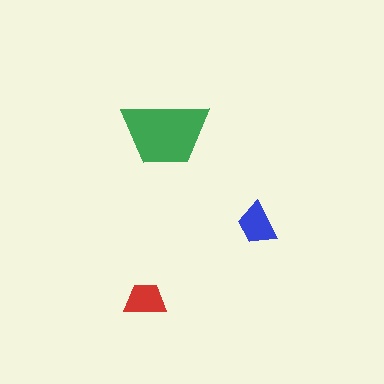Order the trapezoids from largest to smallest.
the green one, the blue one, the red one.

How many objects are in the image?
There are 3 objects in the image.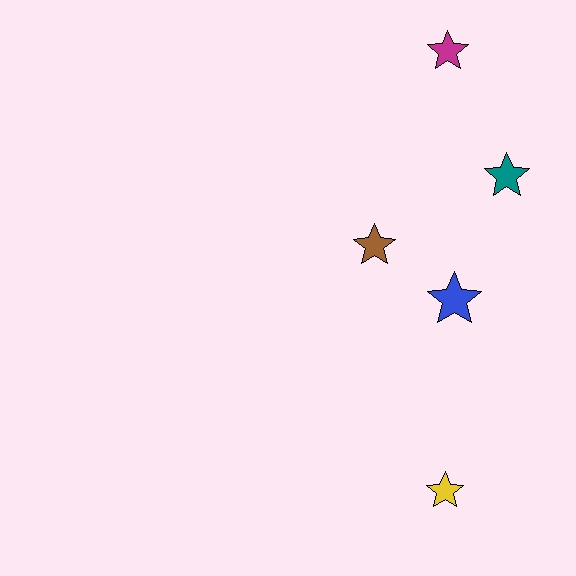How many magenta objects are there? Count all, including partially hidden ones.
There is 1 magenta object.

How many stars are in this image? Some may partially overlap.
There are 5 stars.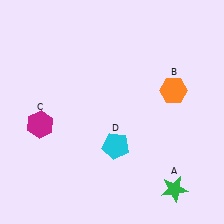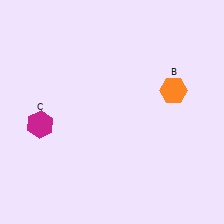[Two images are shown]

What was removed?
The green star (A), the cyan pentagon (D) were removed in Image 2.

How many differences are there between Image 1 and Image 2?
There are 2 differences between the two images.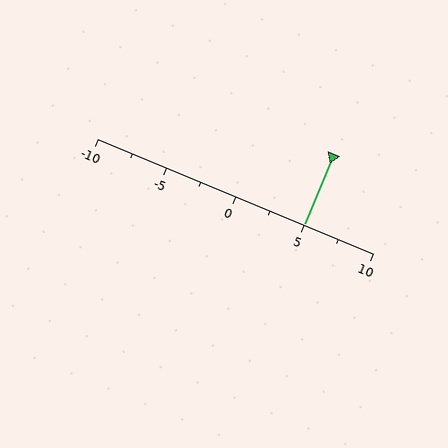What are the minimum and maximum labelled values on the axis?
The axis runs from -10 to 10.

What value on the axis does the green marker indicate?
The marker indicates approximately 5.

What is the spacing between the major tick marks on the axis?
The major ticks are spaced 5 apart.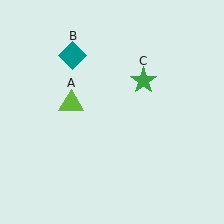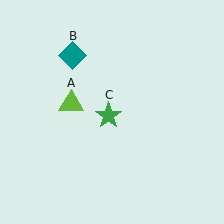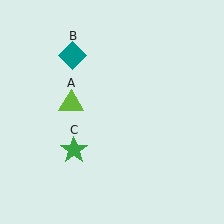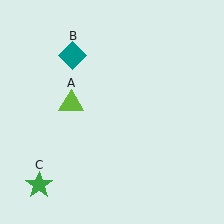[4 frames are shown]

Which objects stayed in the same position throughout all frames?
Lime triangle (object A) and teal diamond (object B) remained stationary.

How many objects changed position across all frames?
1 object changed position: green star (object C).